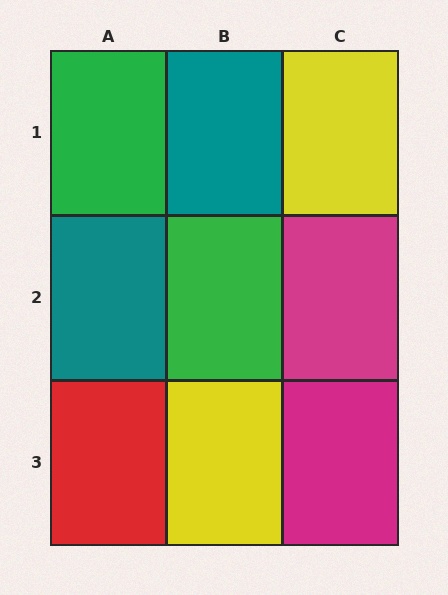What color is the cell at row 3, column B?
Yellow.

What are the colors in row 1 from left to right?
Green, teal, yellow.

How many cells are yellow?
2 cells are yellow.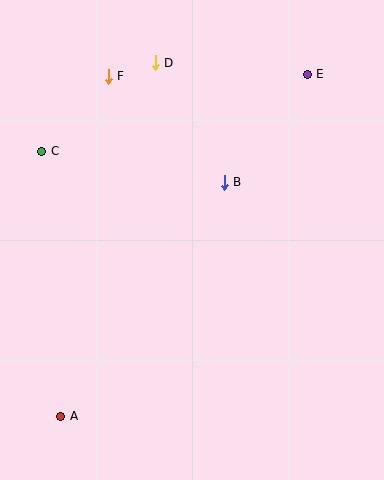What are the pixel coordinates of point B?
Point B is at (224, 182).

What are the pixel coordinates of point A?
Point A is at (61, 416).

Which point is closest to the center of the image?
Point B at (224, 182) is closest to the center.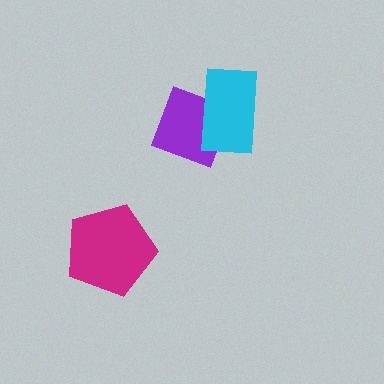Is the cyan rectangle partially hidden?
No, no other shape covers it.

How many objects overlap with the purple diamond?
1 object overlaps with the purple diamond.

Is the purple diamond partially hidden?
Yes, it is partially covered by another shape.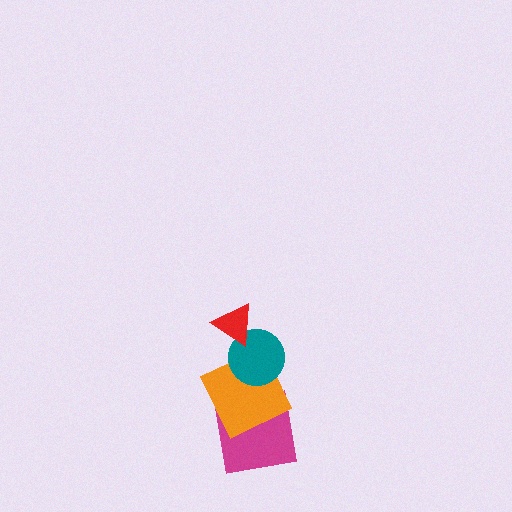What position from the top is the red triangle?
The red triangle is 1st from the top.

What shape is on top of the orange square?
The teal circle is on top of the orange square.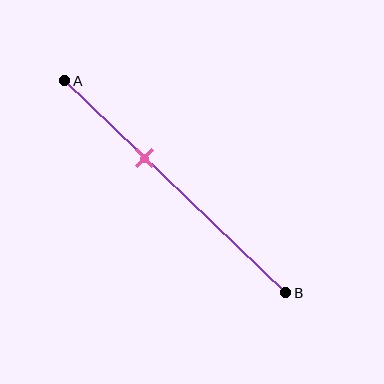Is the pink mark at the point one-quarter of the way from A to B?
No, the mark is at about 35% from A, not at the 25% one-quarter point.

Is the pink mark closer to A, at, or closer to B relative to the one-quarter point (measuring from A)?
The pink mark is closer to point B than the one-quarter point of segment AB.